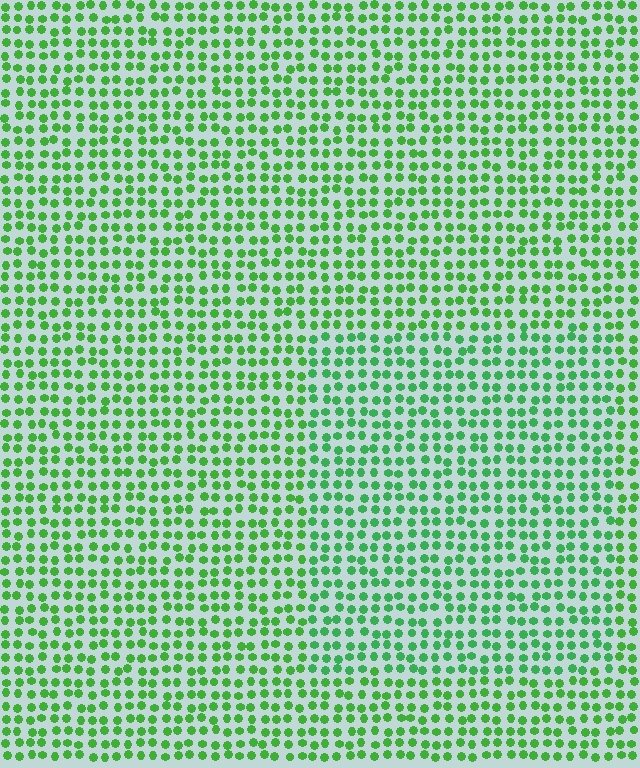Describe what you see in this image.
The image is filled with small green elements in a uniform arrangement. A rectangle-shaped region is visible where the elements are tinted to a slightly different hue, forming a subtle color boundary.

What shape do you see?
I see a rectangle.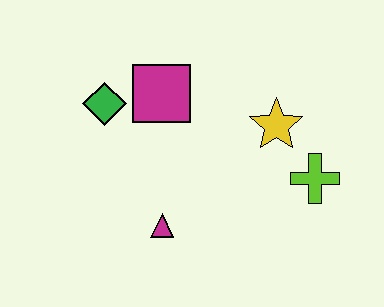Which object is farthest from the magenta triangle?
The lime cross is farthest from the magenta triangle.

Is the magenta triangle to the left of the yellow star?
Yes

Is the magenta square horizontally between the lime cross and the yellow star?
No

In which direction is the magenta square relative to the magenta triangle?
The magenta square is above the magenta triangle.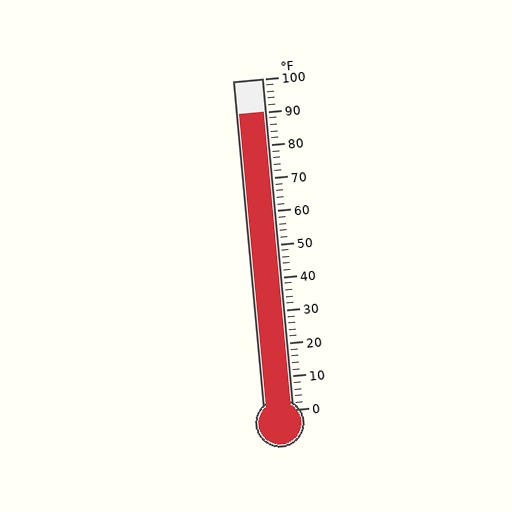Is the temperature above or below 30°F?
The temperature is above 30°F.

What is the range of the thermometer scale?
The thermometer scale ranges from 0°F to 100°F.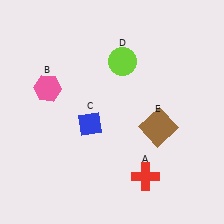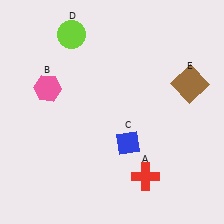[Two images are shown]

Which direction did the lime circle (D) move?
The lime circle (D) moved left.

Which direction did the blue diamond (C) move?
The blue diamond (C) moved right.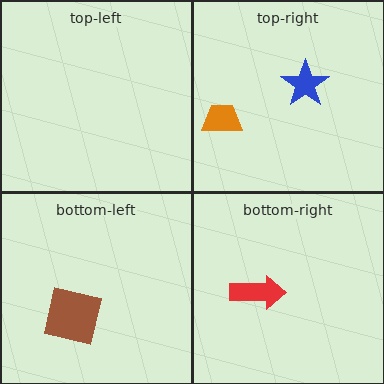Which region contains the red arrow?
The bottom-right region.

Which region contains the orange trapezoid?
The top-right region.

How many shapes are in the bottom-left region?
1.